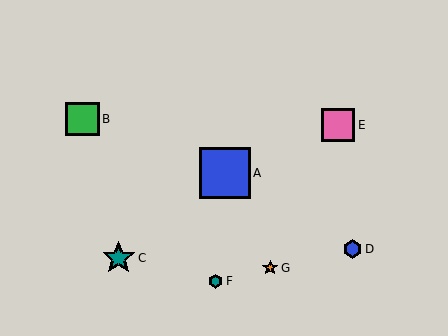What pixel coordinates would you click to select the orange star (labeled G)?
Click at (270, 268) to select the orange star G.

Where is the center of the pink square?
The center of the pink square is at (338, 125).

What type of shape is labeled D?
Shape D is a blue hexagon.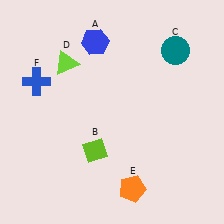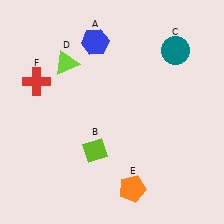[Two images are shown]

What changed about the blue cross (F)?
In Image 1, F is blue. In Image 2, it changed to red.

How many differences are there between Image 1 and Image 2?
There is 1 difference between the two images.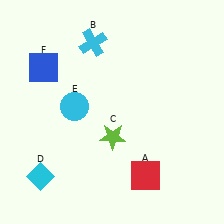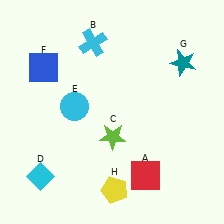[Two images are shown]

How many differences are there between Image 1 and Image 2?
There are 2 differences between the two images.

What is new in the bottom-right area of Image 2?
A yellow pentagon (H) was added in the bottom-right area of Image 2.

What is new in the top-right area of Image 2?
A teal star (G) was added in the top-right area of Image 2.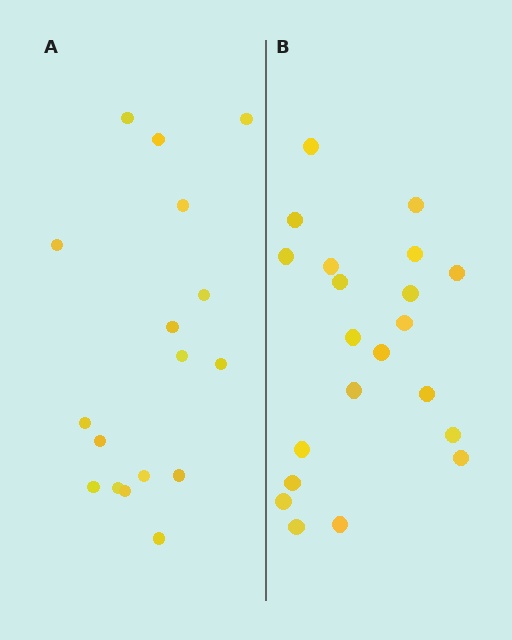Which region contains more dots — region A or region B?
Region B (the right region) has more dots.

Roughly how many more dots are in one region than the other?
Region B has about 4 more dots than region A.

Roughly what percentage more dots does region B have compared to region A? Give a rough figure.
About 25% more.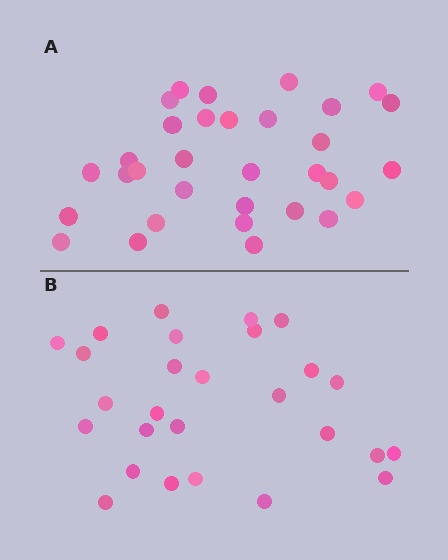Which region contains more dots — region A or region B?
Region A (the top region) has more dots.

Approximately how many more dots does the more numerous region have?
Region A has about 5 more dots than region B.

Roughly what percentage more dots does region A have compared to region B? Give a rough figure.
About 20% more.